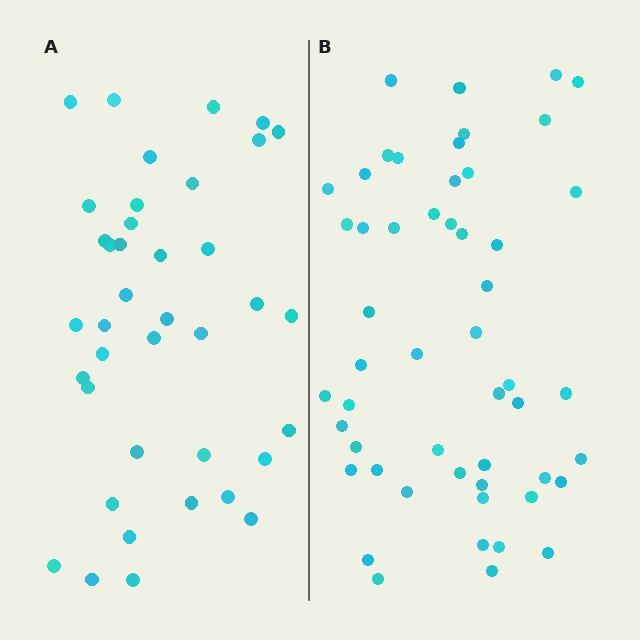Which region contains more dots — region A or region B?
Region B (the right region) has more dots.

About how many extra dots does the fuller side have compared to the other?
Region B has approximately 15 more dots than region A.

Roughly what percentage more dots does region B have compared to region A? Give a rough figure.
About 35% more.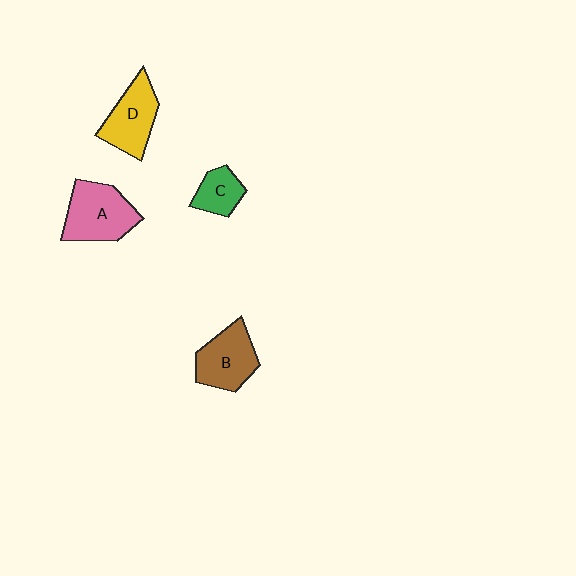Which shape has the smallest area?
Shape C (green).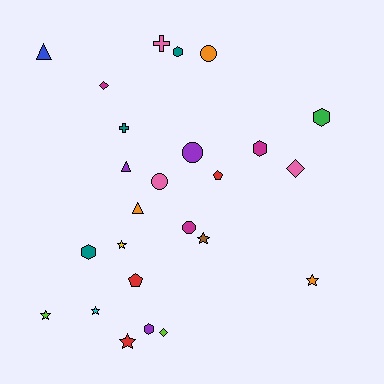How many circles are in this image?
There are 4 circles.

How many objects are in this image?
There are 25 objects.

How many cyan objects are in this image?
There is 1 cyan object.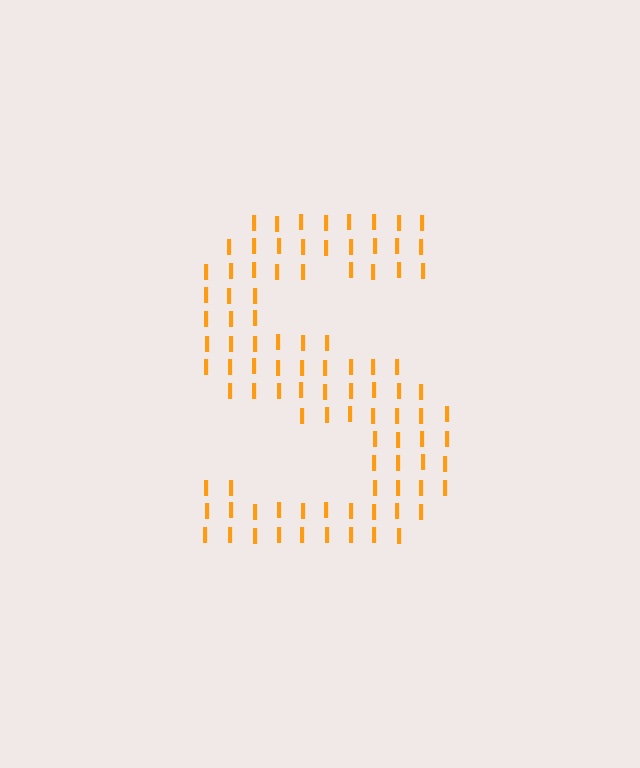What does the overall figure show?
The overall figure shows the letter S.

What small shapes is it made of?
It is made of small letter I's.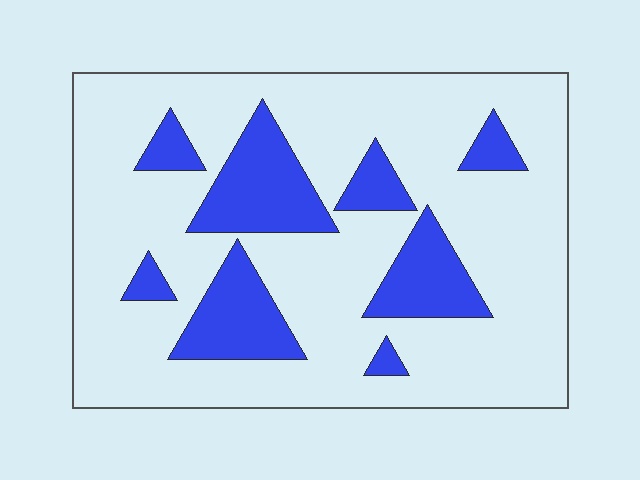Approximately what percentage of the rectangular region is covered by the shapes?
Approximately 20%.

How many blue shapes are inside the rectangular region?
8.